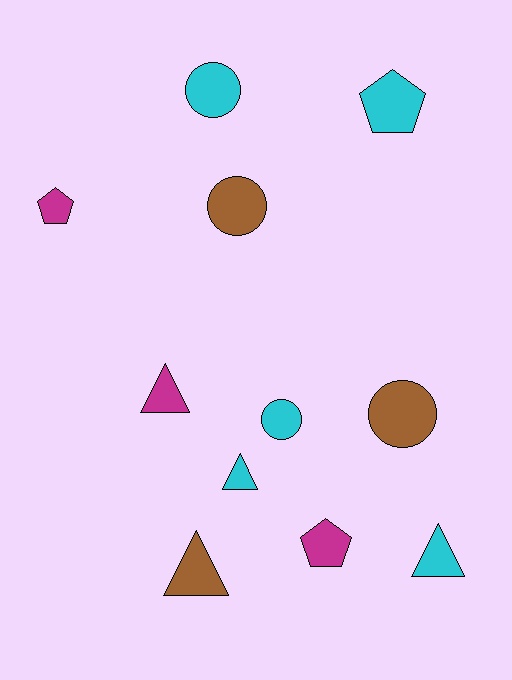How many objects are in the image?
There are 11 objects.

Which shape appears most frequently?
Triangle, with 4 objects.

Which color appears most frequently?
Cyan, with 5 objects.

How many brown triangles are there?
There is 1 brown triangle.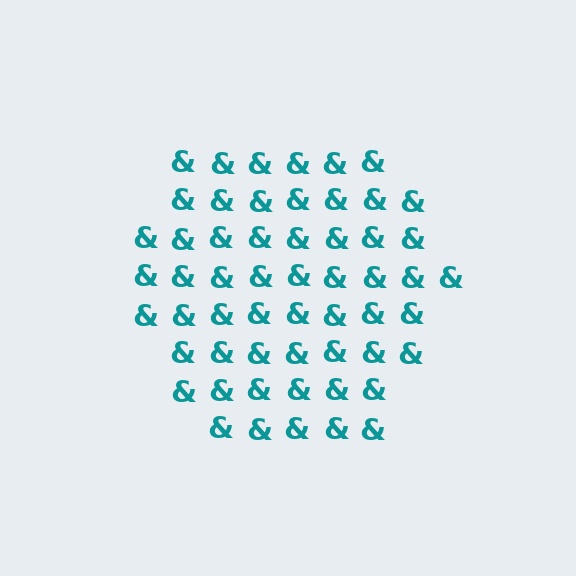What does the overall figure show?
The overall figure shows a hexagon.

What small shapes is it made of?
It is made of small ampersands.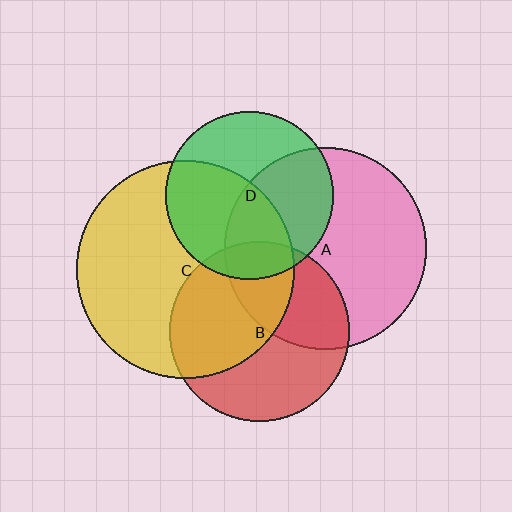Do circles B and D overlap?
Yes.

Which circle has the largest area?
Circle C (yellow).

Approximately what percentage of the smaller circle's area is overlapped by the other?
Approximately 10%.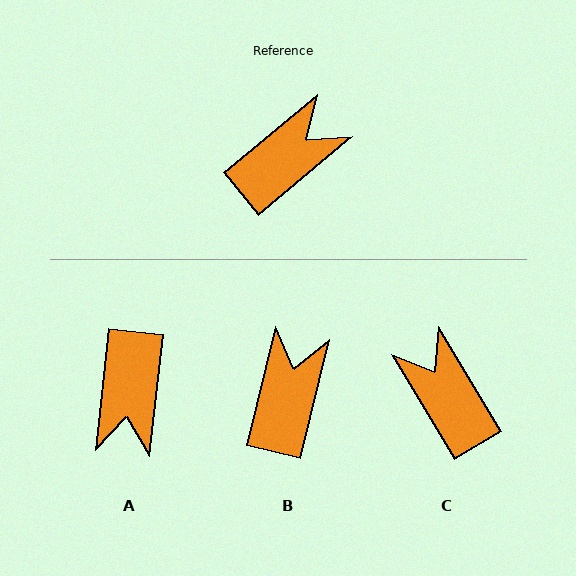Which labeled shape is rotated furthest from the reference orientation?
A, about 136 degrees away.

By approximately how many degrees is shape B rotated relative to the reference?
Approximately 36 degrees counter-clockwise.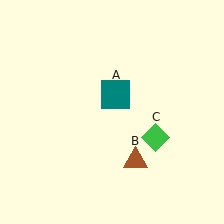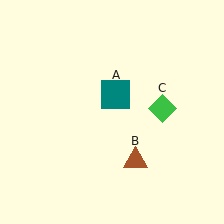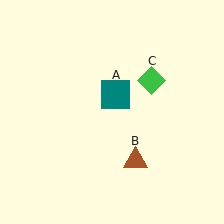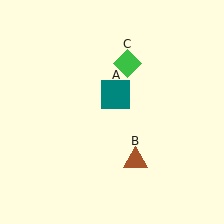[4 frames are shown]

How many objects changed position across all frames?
1 object changed position: green diamond (object C).